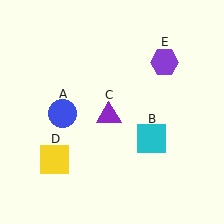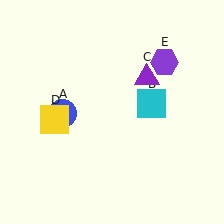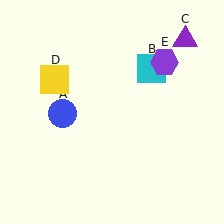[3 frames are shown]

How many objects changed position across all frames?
3 objects changed position: cyan square (object B), purple triangle (object C), yellow square (object D).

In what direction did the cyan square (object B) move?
The cyan square (object B) moved up.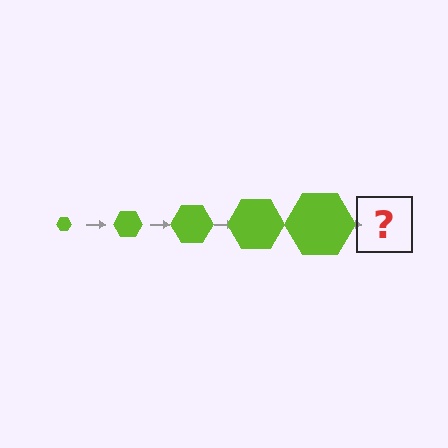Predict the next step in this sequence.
The next step is a lime hexagon, larger than the previous one.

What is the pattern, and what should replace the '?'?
The pattern is that the hexagon gets progressively larger each step. The '?' should be a lime hexagon, larger than the previous one.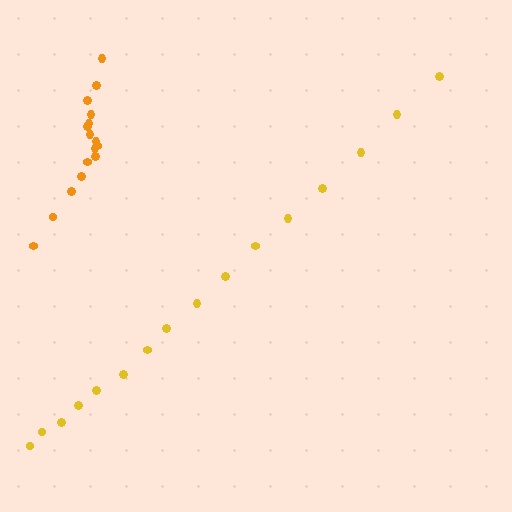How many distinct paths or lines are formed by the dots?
There are 2 distinct paths.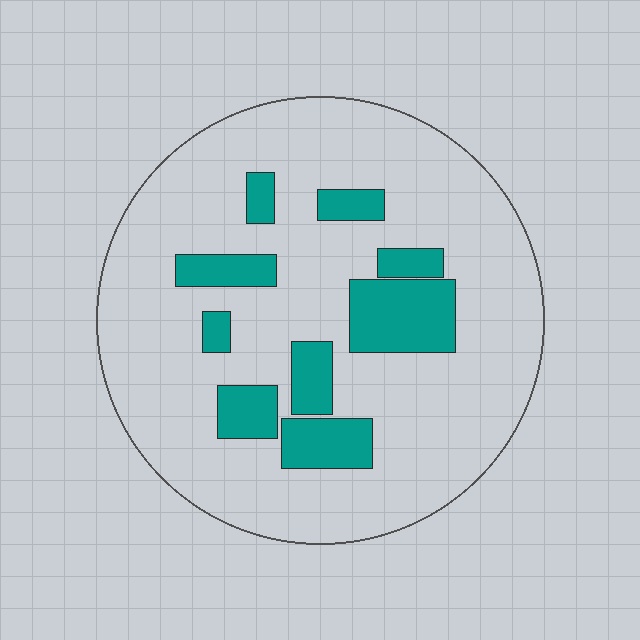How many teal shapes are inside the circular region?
9.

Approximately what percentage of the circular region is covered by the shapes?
Approximately 20%.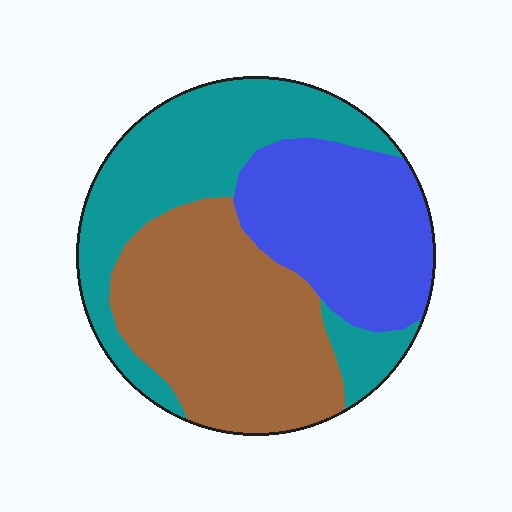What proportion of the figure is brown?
Brown takes up between a third and a half of the figure.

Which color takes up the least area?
Blue, at roughly 30%.